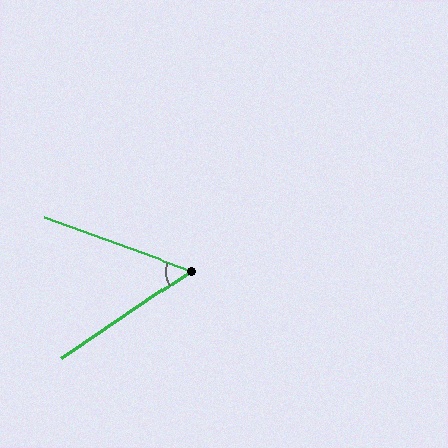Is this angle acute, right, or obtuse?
It is acute.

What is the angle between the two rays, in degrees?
Approximately 54 degrees.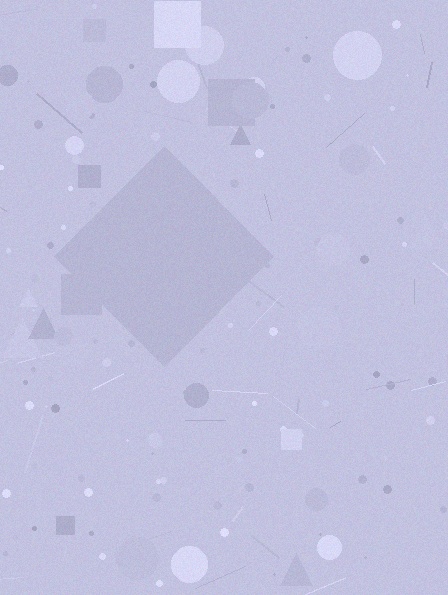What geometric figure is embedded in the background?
A diamond is embedded in the background.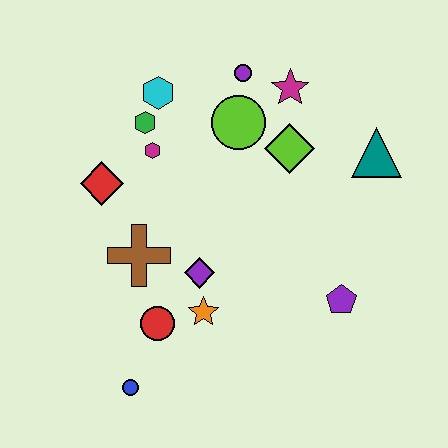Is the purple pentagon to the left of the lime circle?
No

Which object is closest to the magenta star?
The purple circle is closest to the magenta star.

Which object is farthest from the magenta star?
The blue circle is farthest from the magenta star.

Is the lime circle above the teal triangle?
Yes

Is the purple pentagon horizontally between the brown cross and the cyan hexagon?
No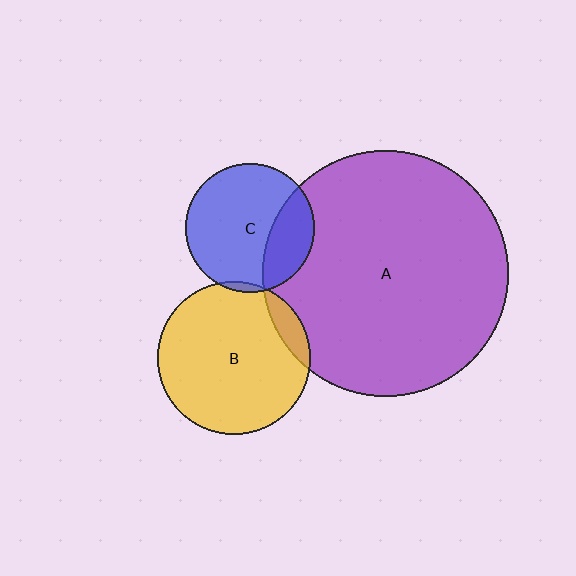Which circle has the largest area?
Circle A (purple).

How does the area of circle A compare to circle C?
Approximately 3.7 times.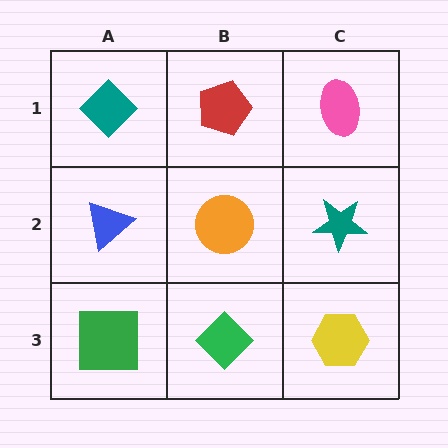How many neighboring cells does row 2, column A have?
3.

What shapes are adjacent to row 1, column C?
A teal star (row 2, column C), a red pentagon (row 1, column B).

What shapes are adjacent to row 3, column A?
A blue triangle (row 2, column A), a green diamond (row 3, column B).